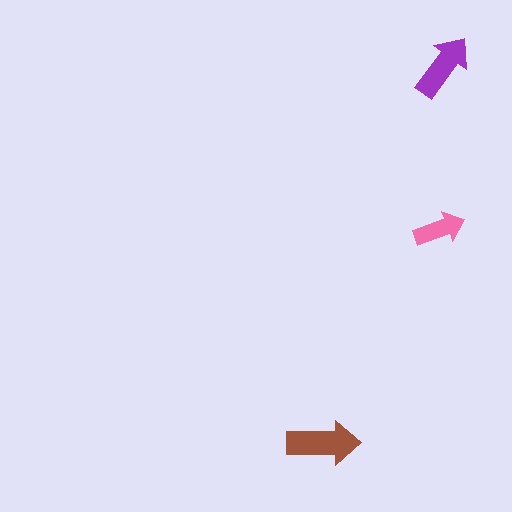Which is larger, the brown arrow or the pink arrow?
The brown one.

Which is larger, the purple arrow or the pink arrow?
The purple one.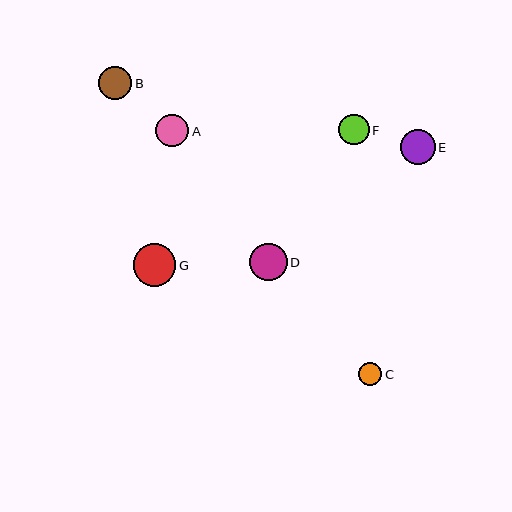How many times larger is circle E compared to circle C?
Circle E is approximately 1.5 times the size of circle C.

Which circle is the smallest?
Circle C is the smallest with a size of approximately 23 pixels.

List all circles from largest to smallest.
From largest to smallest: G, D, E, B, A, F, C.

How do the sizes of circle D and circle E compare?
Circle D and circle E are approximately the same size.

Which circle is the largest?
Circle G is the largest with a size of approximately 42 pixels.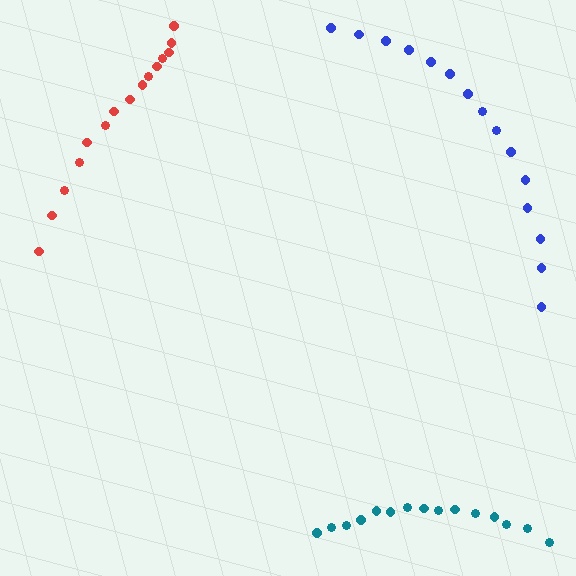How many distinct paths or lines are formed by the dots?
There are 3 distinct paths.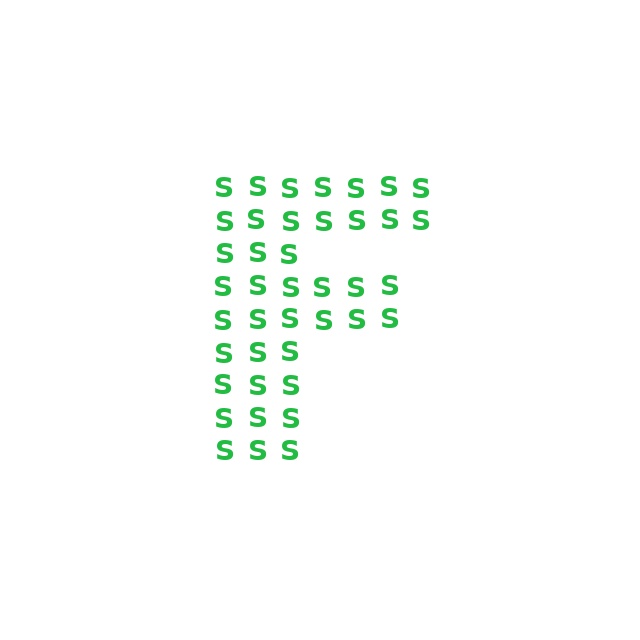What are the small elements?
The small elements are letter S's.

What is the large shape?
The large shape is the letter F.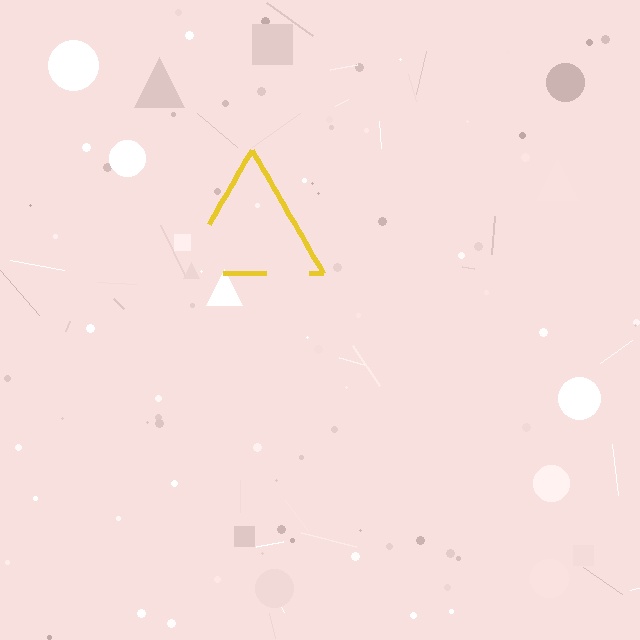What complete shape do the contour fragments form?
The contour fragments form a triangle.